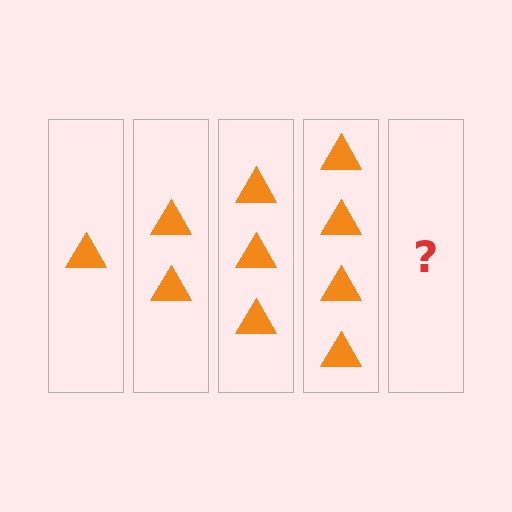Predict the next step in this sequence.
The next step is 5 triangles.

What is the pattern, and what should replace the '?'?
The pattern is that each step adds one more triangle. The '?' should be 5 triangles.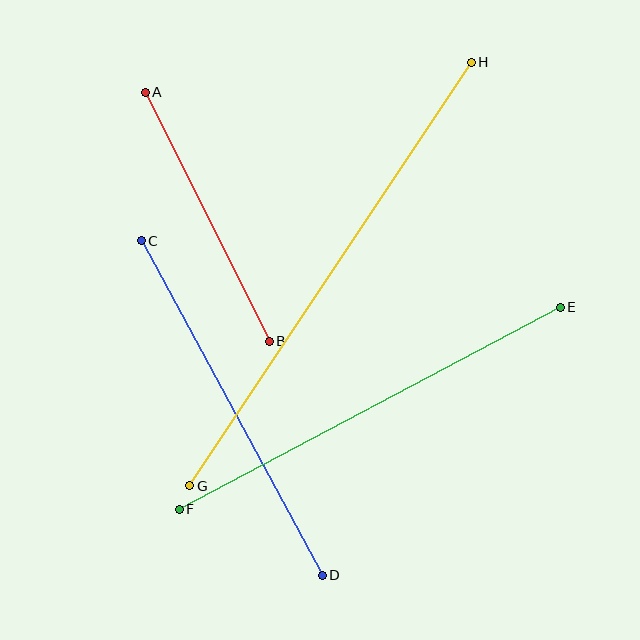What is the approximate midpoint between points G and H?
The midpoint is at approximately (330, 274) pixels.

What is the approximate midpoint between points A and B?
The midpoint is at approximately (207, 217) pixels.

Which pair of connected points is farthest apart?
Points G and H are farthest apart.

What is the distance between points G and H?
The distance is approximately 508 pixels.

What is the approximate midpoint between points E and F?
The midpoint is at approximately (370, 408) pixels.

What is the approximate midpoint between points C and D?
The midpoint is at approximately (232, 408) pixels.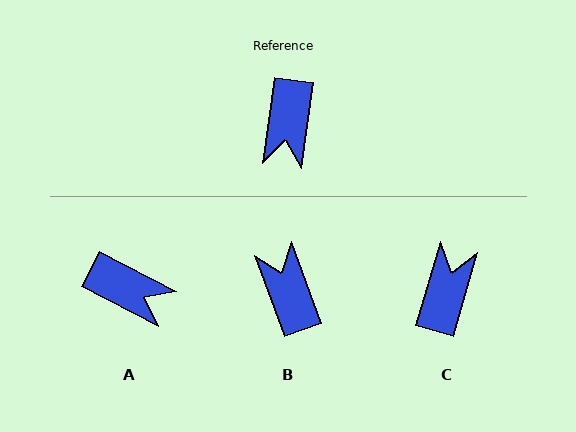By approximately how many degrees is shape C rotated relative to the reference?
Approximately 171 degrees counter-clockwise.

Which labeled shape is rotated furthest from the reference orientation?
C, about 171 degrees away.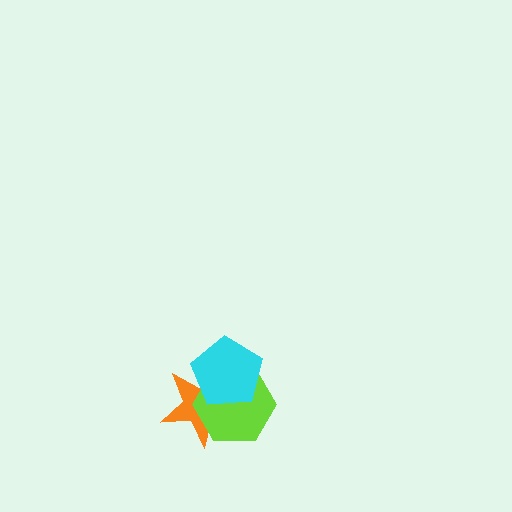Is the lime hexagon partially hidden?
Yes, it is partially covered by another shape.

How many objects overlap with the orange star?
2 objects overlap with the orange star.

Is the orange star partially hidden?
Yes, it is partially covered by another shape.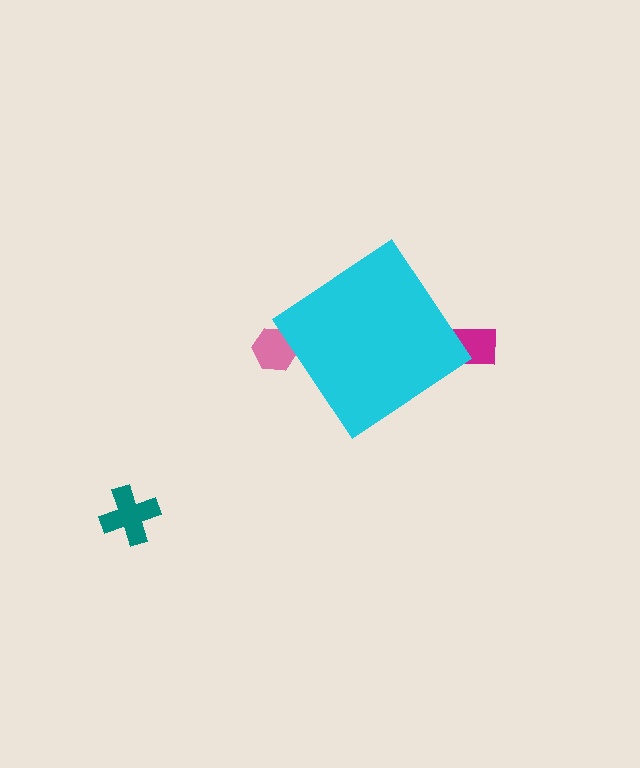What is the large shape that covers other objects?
A cyan diamond.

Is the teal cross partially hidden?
No, the teal cross is fully visible.